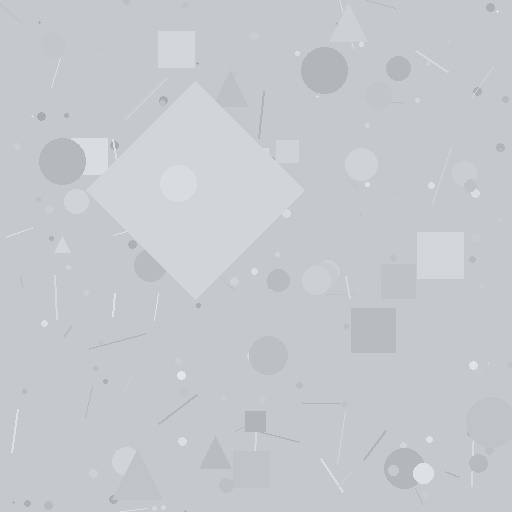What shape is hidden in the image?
A diamond is hidden in the image.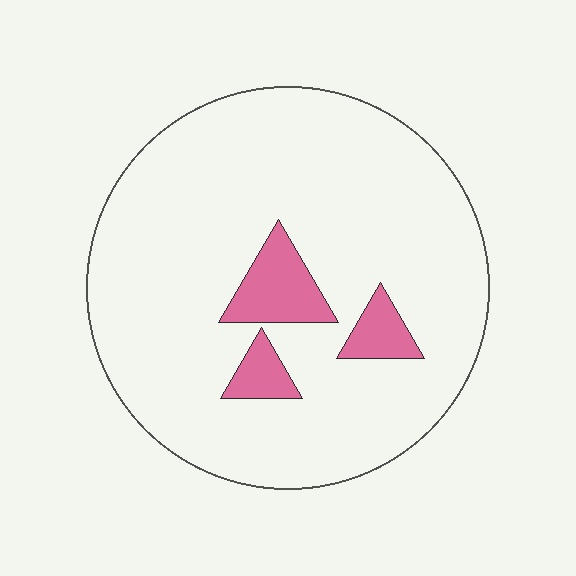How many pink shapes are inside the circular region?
3.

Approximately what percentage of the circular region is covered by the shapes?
Approximately 10%.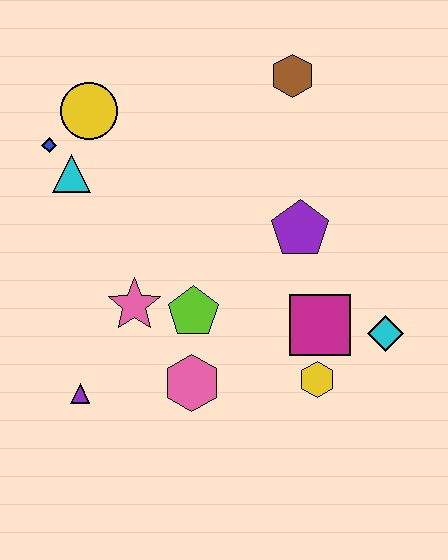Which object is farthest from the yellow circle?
The cyan diamond is farthest from the yellow circle.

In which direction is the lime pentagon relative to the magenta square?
The lime pentagon is to the left of the magenta square.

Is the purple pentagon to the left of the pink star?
No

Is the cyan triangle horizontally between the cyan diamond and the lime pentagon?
No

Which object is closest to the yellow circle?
The blue diamond is closest to the yellow circle.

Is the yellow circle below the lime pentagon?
No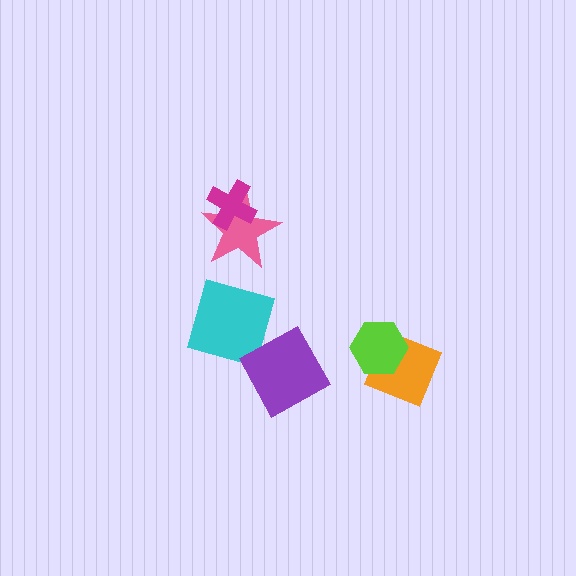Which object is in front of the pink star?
The magenta cross is in front of the pink star.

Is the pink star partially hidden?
Yes, it is partially covered by another shape.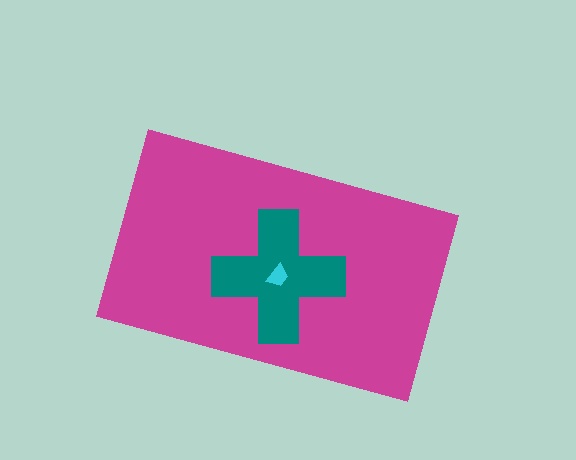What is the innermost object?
The cyan trapezoid.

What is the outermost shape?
The magenta rectangle.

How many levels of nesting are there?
3.